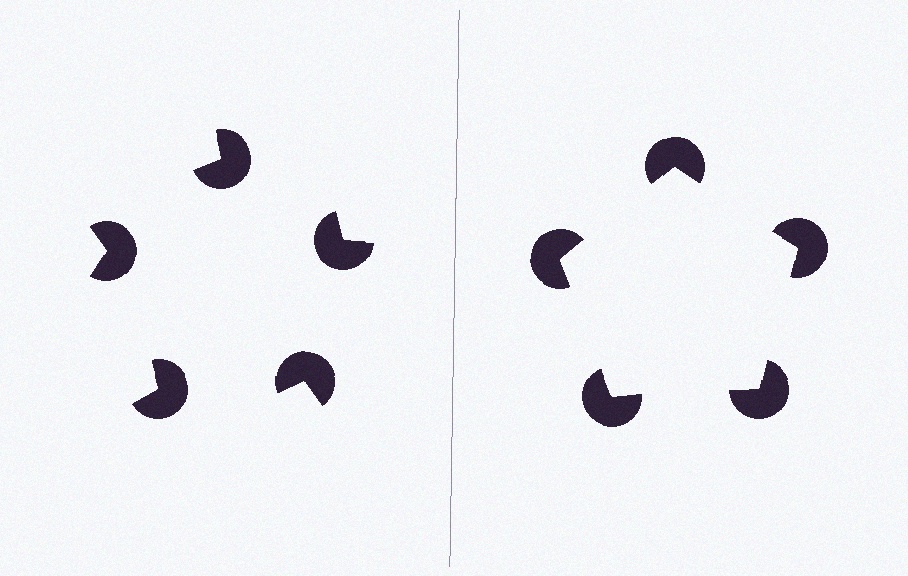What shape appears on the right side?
An illusory pentagon.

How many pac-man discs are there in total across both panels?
10 — 5 on each side.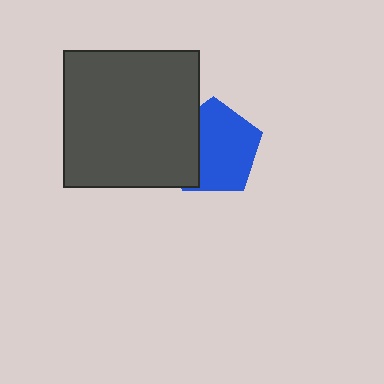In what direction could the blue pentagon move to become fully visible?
The blue pentagon could move right. That would shift it out from behind the dark gray square entirely.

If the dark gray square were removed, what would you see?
You would see the complete blue pentagon.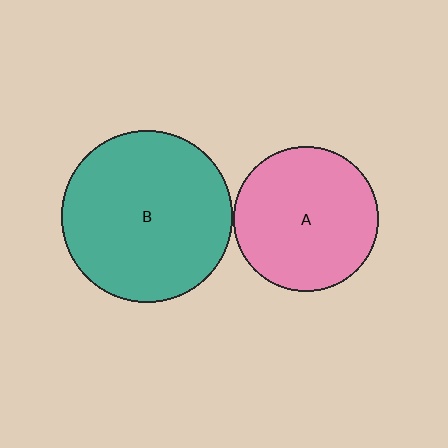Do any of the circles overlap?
No, none of the circles overlap.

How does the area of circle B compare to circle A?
Approximately 1.4 times.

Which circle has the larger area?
Circle B (teal).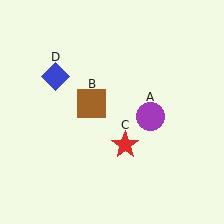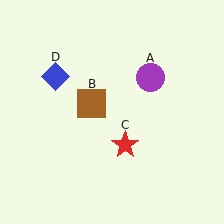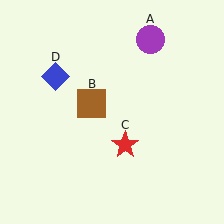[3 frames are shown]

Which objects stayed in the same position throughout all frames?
Brown square (object B) and red star (object C) and blue diamond (object D) remained stationary.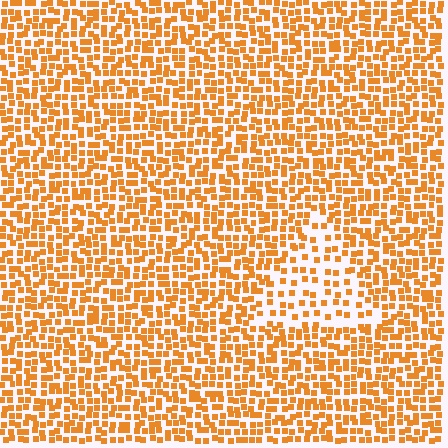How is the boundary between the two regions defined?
The boundary is defined by a change in element density (approximately 2.0x ratio). All elements are the same color, size, and shape.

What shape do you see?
I see a triangle.